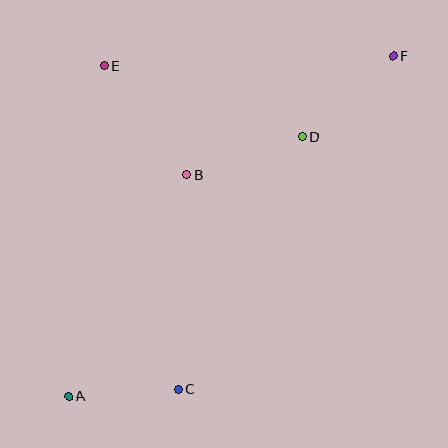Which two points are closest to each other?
Points A and C are closest to each other.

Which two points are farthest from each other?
Points A and F are farthest from each other.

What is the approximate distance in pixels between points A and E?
The distance between A and E is approximately 332 pixels.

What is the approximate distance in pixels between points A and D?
The distance between A and D is approximately 349 pixels.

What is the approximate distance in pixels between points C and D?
The distance between C and D is approximately 281 pixels.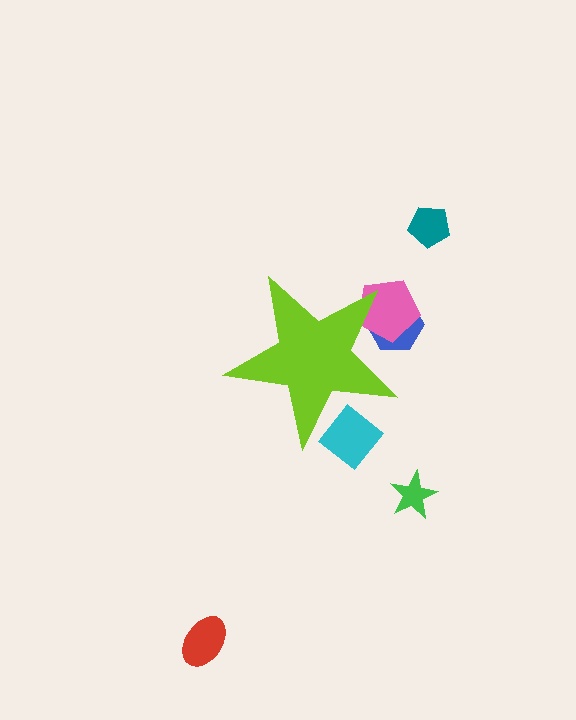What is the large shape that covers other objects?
A lime star.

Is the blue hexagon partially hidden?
Yes, the blue hexagon is partially hidden behind the lime star.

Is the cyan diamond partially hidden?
Yes, the cyan diamond is partially hidden behind the lime star.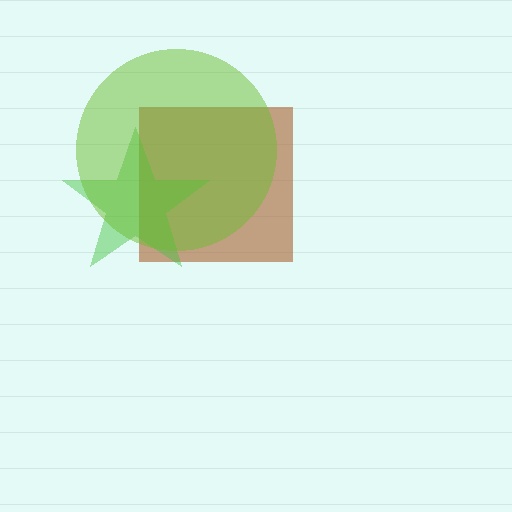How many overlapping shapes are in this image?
There are 3 overlapping shapes in the image.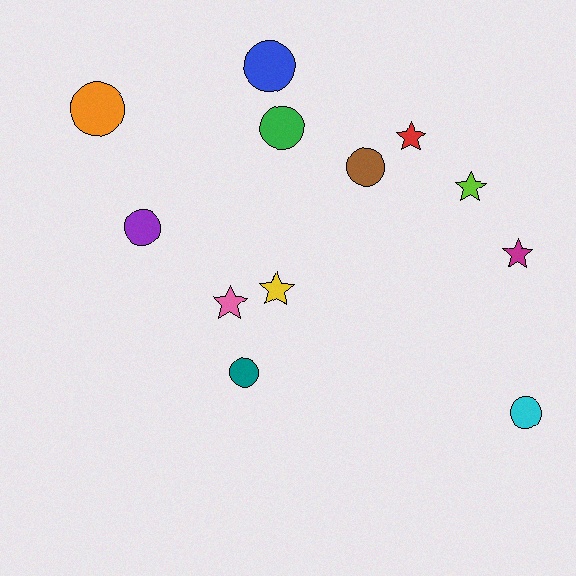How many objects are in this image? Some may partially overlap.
There are 12 objects.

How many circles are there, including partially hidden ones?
There are 7 circles.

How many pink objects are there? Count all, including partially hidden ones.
There is 1 pink object.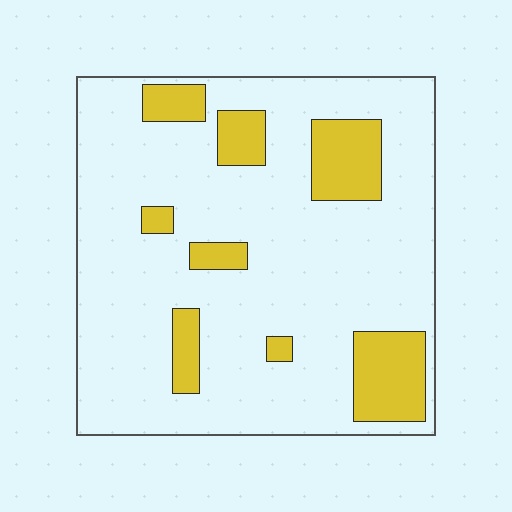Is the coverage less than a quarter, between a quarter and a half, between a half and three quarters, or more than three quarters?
Less than a quarter.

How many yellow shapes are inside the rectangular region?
8.